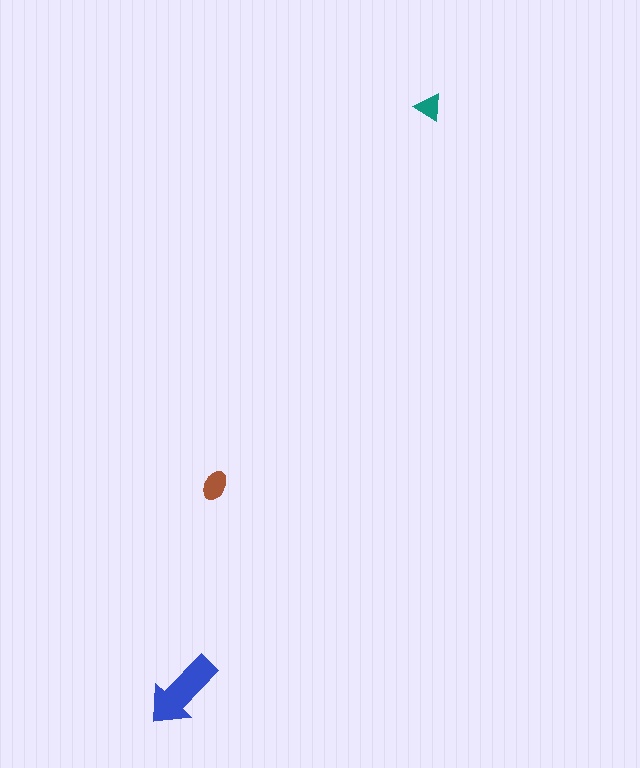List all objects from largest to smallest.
The blue arrow, the brown ellipse, the teal triangle.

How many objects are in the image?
There are 3 objects in the image.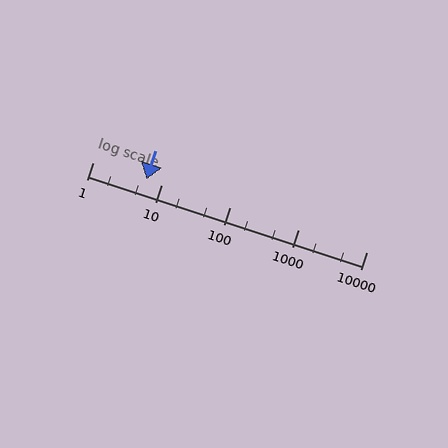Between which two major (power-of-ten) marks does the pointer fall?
The pointer is between 1 and 10.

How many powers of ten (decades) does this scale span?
The scale spans 4 decades, from 1 to 10000.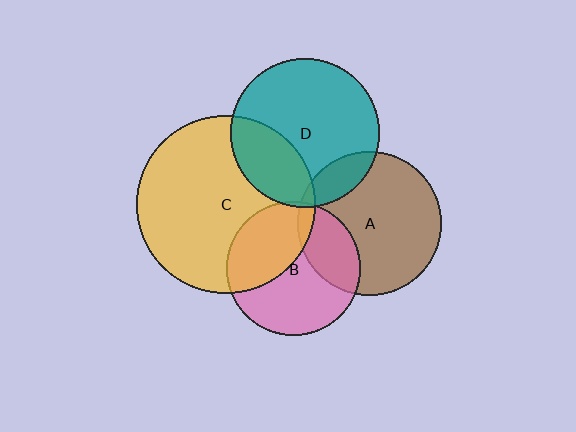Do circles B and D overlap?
Yes.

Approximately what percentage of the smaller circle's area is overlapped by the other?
Approximately 5%.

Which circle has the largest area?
Circle C (yellow).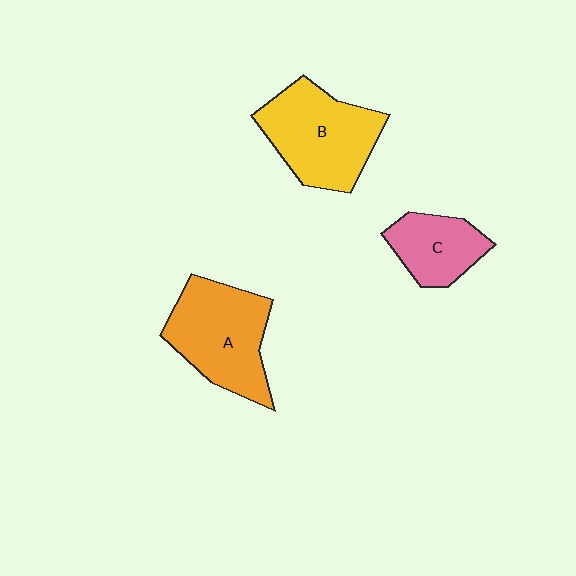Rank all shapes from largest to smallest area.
From largest to smallest: B (yellow), A (orange), C (pink).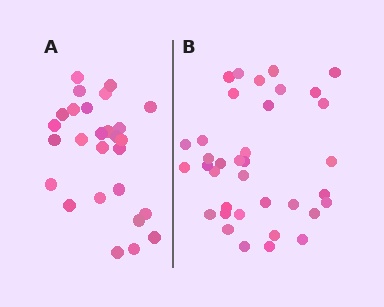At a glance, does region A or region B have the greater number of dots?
Region B (the right region) has more dots.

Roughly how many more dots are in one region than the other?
Region B has roughly 8 or so more dots than region A.